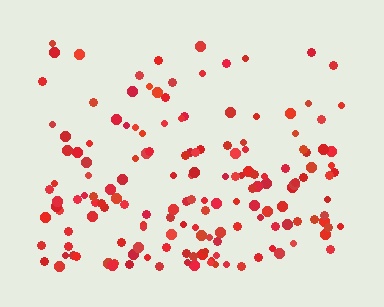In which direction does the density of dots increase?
From top to bottom, with the bottom side densest.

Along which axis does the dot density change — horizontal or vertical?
Vertical.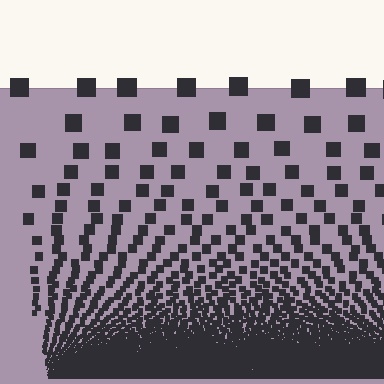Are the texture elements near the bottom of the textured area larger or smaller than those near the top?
Smaller. The gradient is inverted — elements near the bottom are smaller and denser.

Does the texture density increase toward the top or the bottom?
Density increases toward the bottom.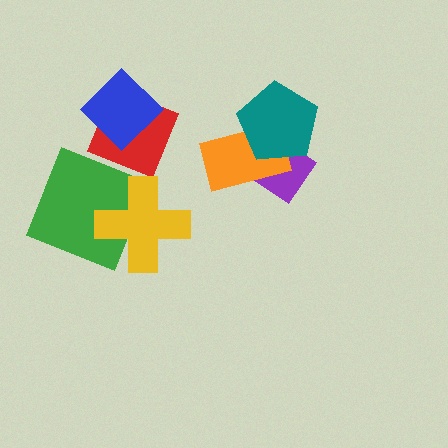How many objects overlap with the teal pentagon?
2 objects overlap with the teal pentagon.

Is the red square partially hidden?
Yes, it is partially covered by another shape.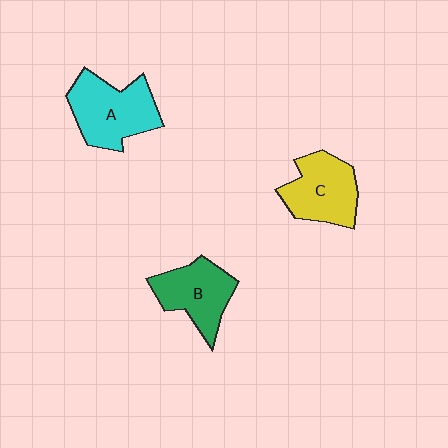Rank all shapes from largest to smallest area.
From largest to smallest: A (cyan), C (yellow), B (green).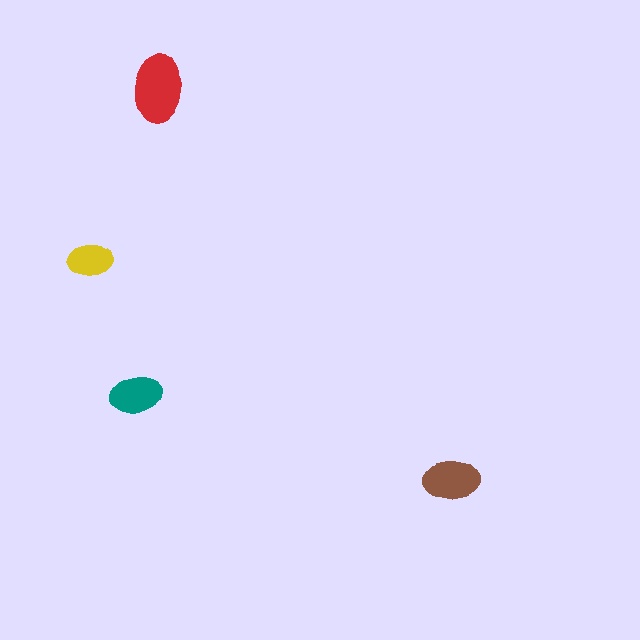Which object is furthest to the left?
The yellow ellipse is leftmost.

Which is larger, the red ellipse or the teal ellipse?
The red one.